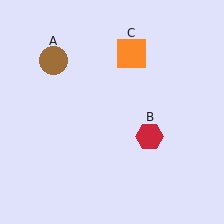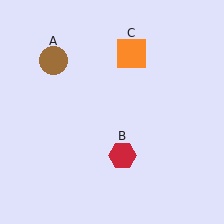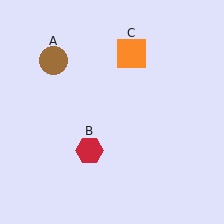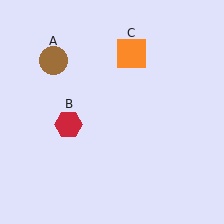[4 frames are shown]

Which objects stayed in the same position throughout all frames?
Brown circle (object A) and orange square (object C) remained stationary.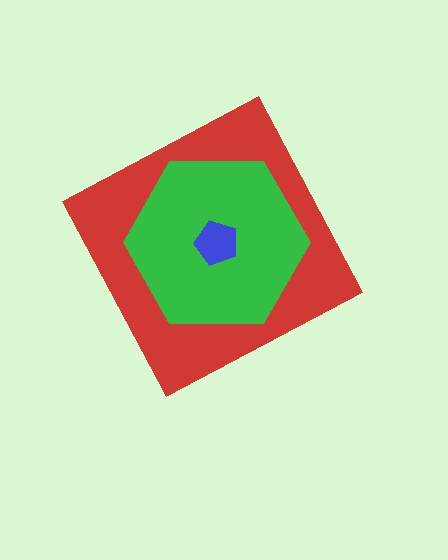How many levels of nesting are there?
3.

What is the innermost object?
The blue pentagon.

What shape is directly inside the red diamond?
The green hexagon.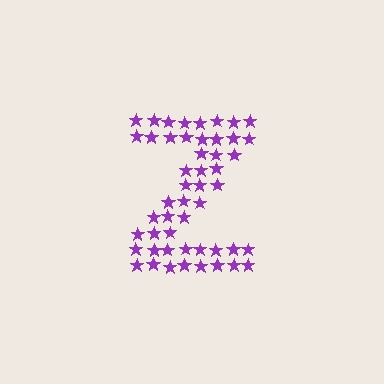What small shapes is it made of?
It is made of small stars.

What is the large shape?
The large shape is the letter Z.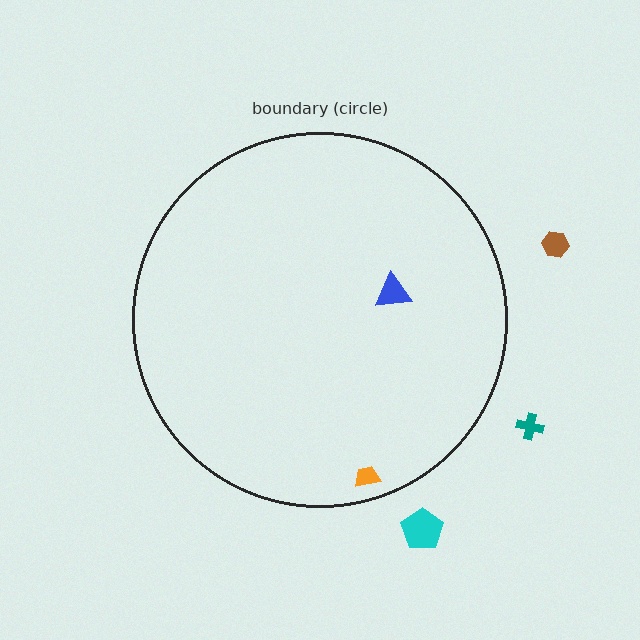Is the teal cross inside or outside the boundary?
Outside.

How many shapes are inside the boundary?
2 inside, 3 outside.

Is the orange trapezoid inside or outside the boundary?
Inside.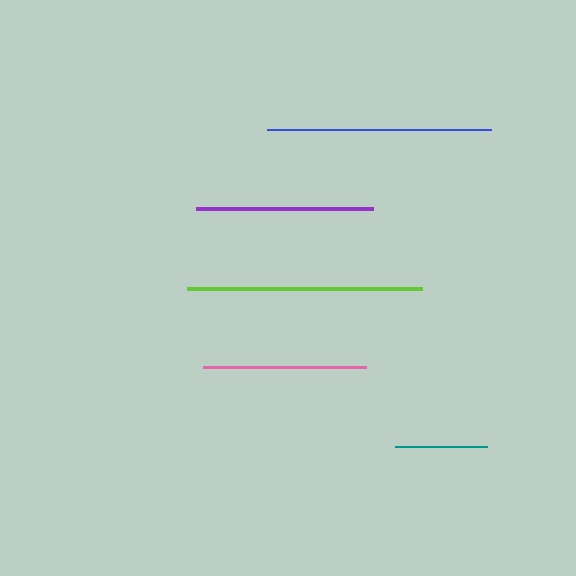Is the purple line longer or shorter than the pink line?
The purple line is longer than the pink line.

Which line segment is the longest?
The lime line is the longest at approximately 235 pixels.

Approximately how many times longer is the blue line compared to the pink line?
The blue line is approximately 1.4 times the length of the pink line.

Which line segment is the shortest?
The teal line is the shortest at approximately 92 pixels.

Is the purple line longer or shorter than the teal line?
The purple line is longer than the teal line.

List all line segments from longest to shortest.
From longest to shortest: lime, blue, purple, pink, teal.